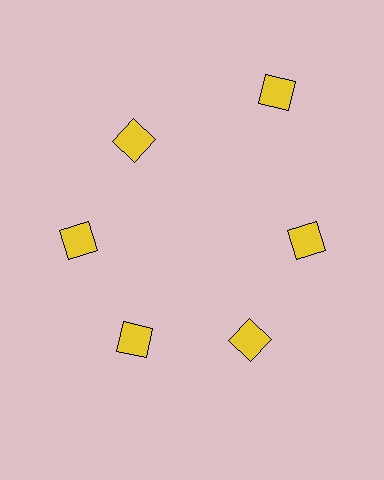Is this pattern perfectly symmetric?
No. The 6 yellow diamonds are arranged in a ring, but one element near the 1 o'clock position is pushed outward from the center, breaking the 6-fold rotational symmetry.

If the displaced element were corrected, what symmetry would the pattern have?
It would have 6-fold rotational symmetry — the pattern would map onto itself every 60 degrees.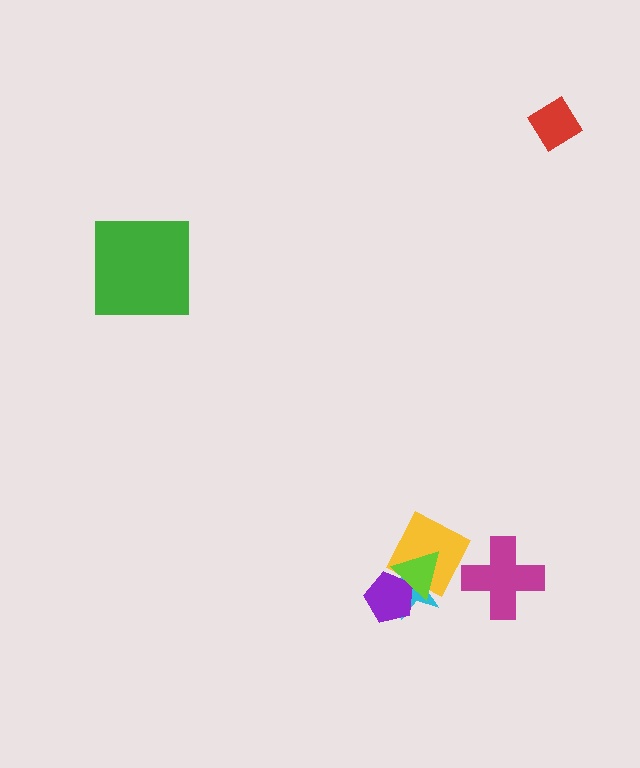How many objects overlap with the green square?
0 objects overlap with the green square.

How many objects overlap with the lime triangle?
3 objects overlap with the lime triangle.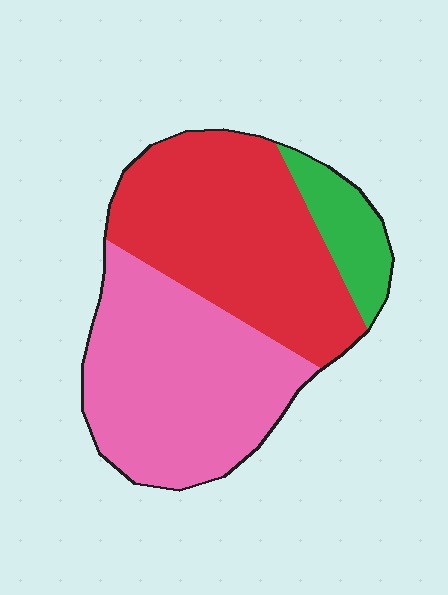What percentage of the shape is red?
Red takes up between a quarter and a half of the shape.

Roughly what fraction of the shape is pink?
Pink takes up between a quarter and a half of the shape.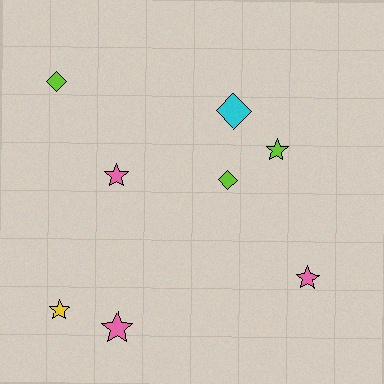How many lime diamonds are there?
There are 2 lime diamonds.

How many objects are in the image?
There are 8 objects.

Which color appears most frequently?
Lime, with 3 objects.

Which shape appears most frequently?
Star, with 5 objects.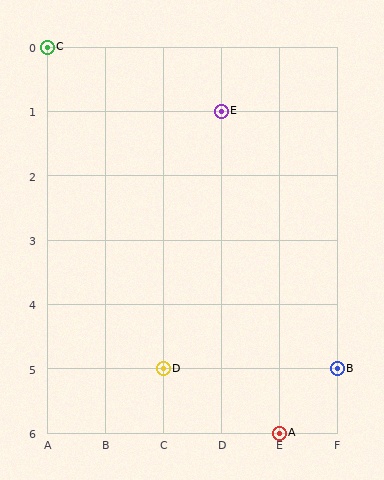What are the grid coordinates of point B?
Point B is at grid coordinates (F, 5).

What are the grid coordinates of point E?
Point E is at grid coordinates (D, 1).